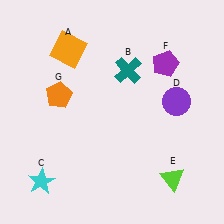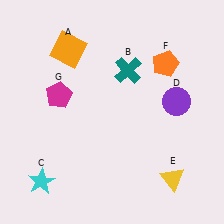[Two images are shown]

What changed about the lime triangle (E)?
In Image 1, E is lime. In Image 2, it changed to yellow.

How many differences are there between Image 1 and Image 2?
There are 3 differences between the two images.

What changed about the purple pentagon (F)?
In Image 1, F is purple. In Image 2, it changed to orange.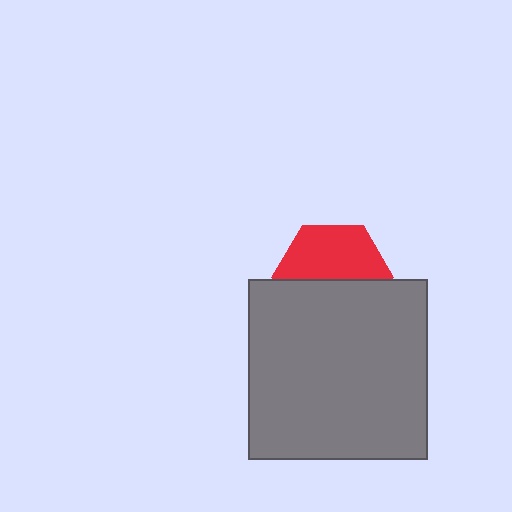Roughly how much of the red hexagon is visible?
About half of it is visible (roughly 52%).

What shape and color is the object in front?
The object in front is a gray square.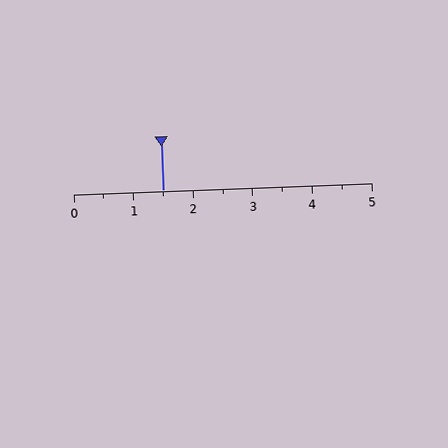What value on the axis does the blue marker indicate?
The marker indicates approximately 1.5.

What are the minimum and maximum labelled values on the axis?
The axis runs from 0 to 5.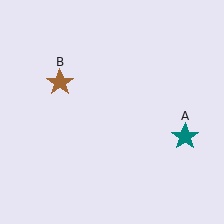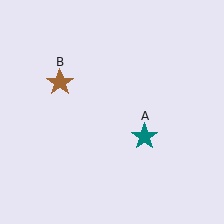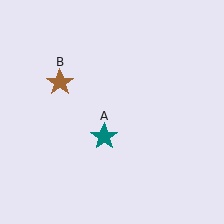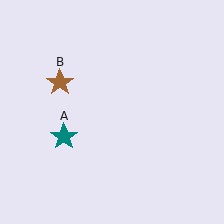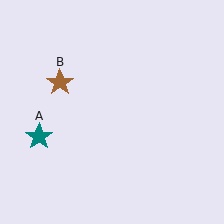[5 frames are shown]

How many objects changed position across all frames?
1 object changed position: teal star (object A).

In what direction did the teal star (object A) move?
The teal star (object A) moved left.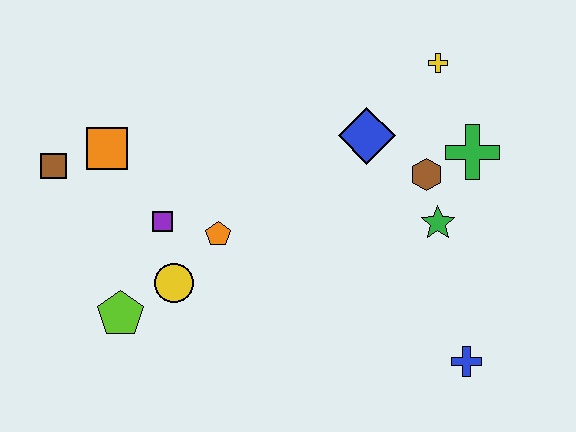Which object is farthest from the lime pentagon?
The yellow cross is farthest from the lime pentagon.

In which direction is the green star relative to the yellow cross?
The green star is below the yellow cross.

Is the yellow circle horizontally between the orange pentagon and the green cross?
No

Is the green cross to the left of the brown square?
No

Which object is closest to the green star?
The brown hexagon is closest to the green star.